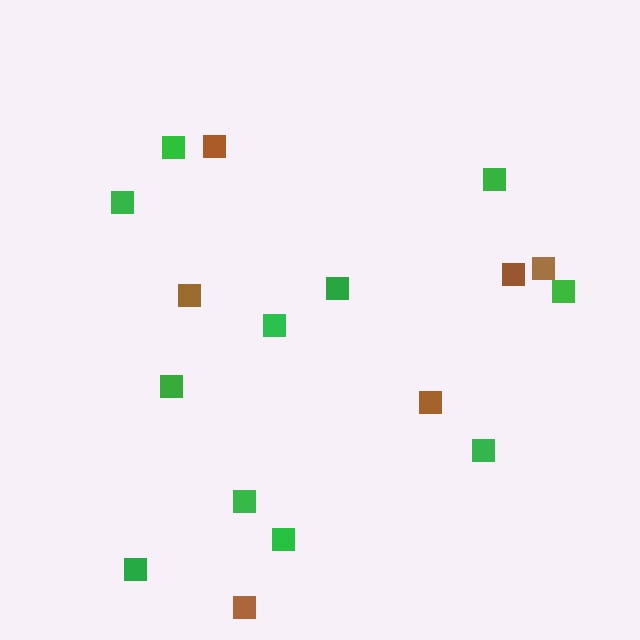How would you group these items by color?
There are 2 groups: one group of green squares (11) and one group of brown squares (6).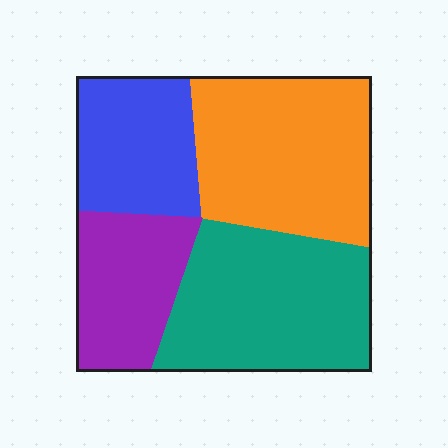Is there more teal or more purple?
Teal.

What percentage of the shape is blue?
Blue takes up less than a quarter of the shape.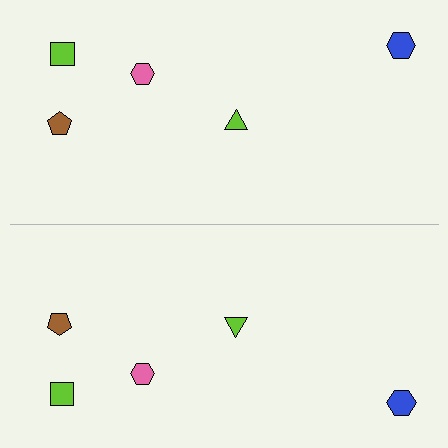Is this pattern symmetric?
Yes, this pattern has bilateral (reflection) symmetry.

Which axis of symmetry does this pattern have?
The pattern has a horizontal axis of symmetry running through the center of the image.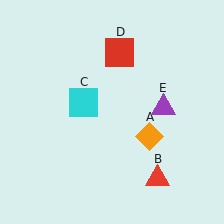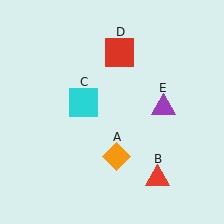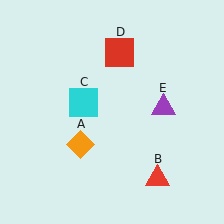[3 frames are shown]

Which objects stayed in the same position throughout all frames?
Red triangle (object B) and cyan square (object C) and red square (object D) and purple triangle (object E) remained stationary.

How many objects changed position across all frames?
1 object changed position: orange diamond (object A).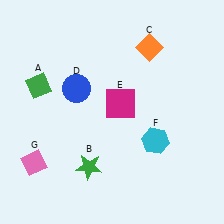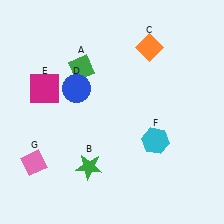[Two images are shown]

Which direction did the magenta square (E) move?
The magenta square (E) moved left.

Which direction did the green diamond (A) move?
The green diamond (A) moved right.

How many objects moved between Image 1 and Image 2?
2 objects moved between the two images.